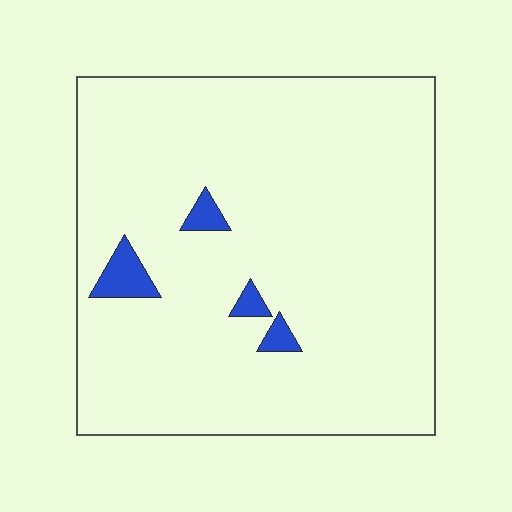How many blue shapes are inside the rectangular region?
4.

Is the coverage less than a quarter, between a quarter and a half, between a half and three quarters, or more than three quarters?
Less than a quarter.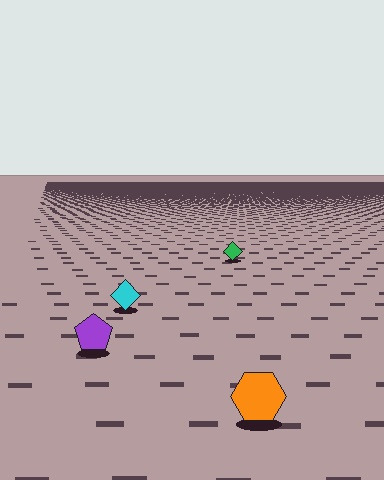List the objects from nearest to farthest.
From nearest to farthest: the orange hexagon, the purple pentagon, the cyan diamond, the green diamond.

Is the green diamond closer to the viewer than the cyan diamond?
No. The cyan diamond is closer — you can tell from the texture gradient: the ground texture is coarser near it.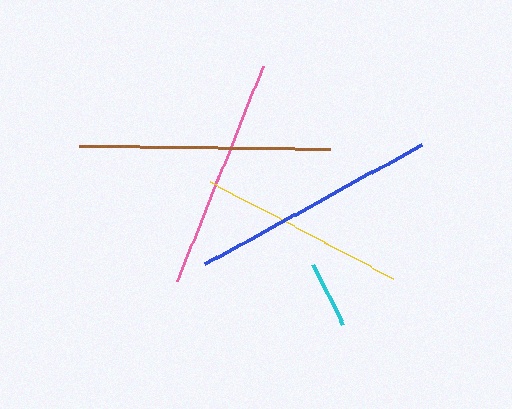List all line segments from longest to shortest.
From longest to shortest: brown, blue, pink, yellow, cyan.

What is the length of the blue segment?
The blue segment is approximately 247 pixels long.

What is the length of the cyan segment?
The cyan segment is approximately 67 pixels long.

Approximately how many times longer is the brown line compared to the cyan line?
The brown line is approximately 3.7 times the length of the cyan line.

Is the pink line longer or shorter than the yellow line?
The pink line is longer than the yellow line.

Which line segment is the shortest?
The cyan line is the shortest at approximately 67 pixels.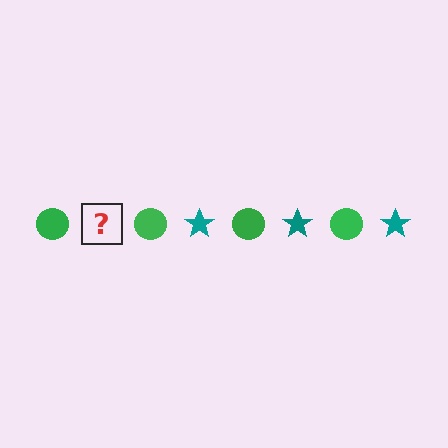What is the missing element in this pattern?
The missing element is a teal star.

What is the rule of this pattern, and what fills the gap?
The rule is that the pattern alternates between green circle and teal star. The gap should be filled with a teal star.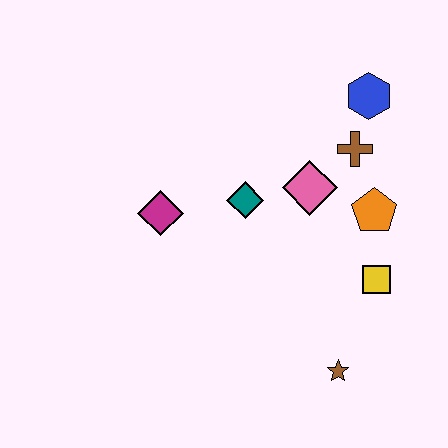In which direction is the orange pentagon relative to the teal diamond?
The orange pentagon is to the right of the teal diamond.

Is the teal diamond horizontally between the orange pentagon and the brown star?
No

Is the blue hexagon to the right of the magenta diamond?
Yes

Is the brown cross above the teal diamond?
Yes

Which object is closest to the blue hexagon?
The brown cross is closest to the blue hexagon.